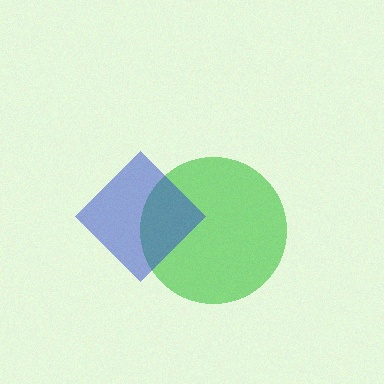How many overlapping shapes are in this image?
There are 2 overlapping shapes in the image.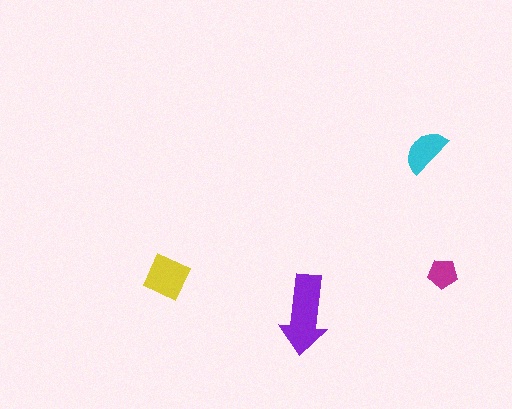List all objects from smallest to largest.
The magenta pentagon, the cyan semicircle, the yellow square, the purple arrow.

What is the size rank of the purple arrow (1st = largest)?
1st.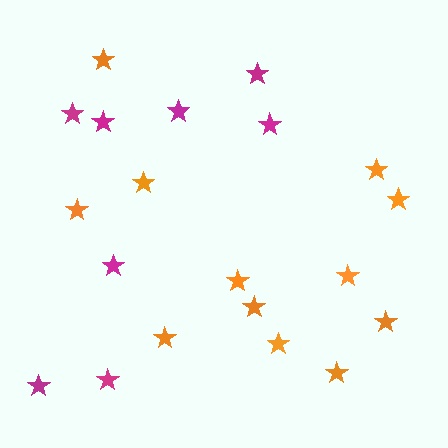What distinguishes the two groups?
There are 2 groups: one group of orange stars (12) and one group of magenta stars (8).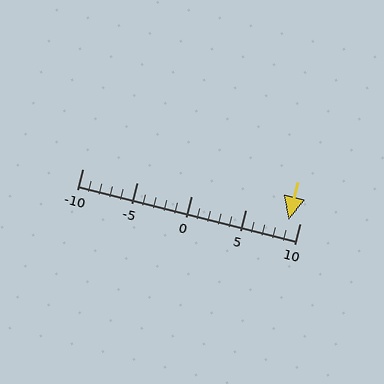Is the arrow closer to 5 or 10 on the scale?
The arrow is closer to 10.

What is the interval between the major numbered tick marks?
The major tick marks are spaced 5 units apart.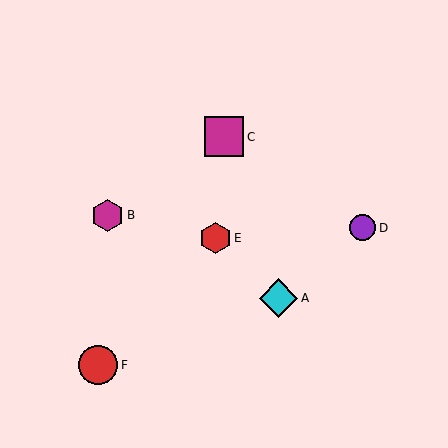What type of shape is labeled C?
Shape C is a magenta square.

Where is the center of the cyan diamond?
The center of the cyan diamond is at (279, 298).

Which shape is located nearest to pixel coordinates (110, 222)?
The magenta hexagon (labeled B) at (108, 215) is nearest to that location.